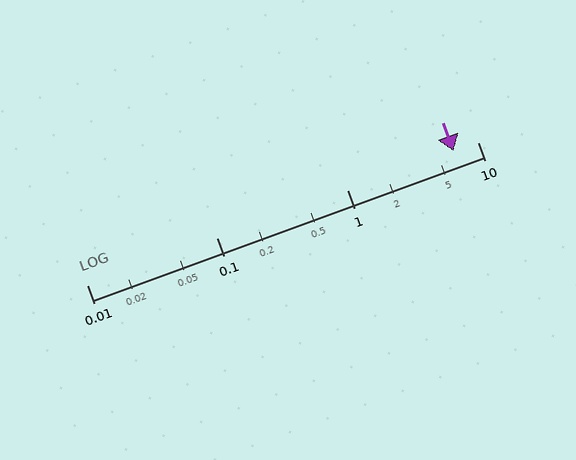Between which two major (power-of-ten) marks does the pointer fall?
The pointer is between 1 and 10.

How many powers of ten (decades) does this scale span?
The scale spans 3 decades, from 0.01 to 10.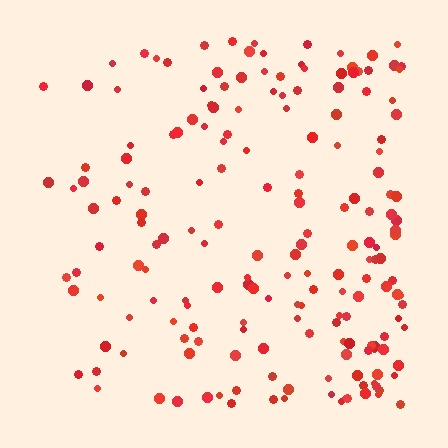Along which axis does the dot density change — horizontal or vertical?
Horizontal.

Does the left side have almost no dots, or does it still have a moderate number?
Still a moderate number, just noticeably fewer than the right.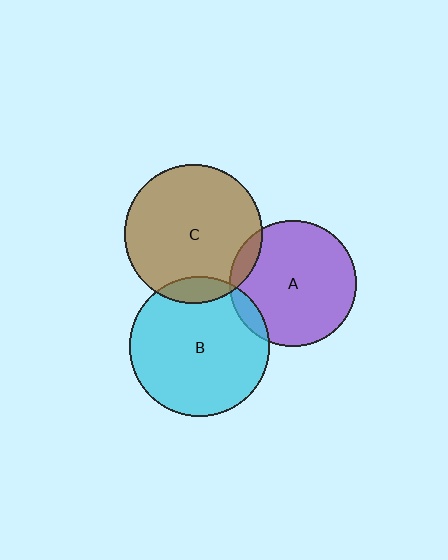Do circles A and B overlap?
Yes.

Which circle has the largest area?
Circle B (cyan).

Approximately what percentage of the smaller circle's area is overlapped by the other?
Approximately 10%.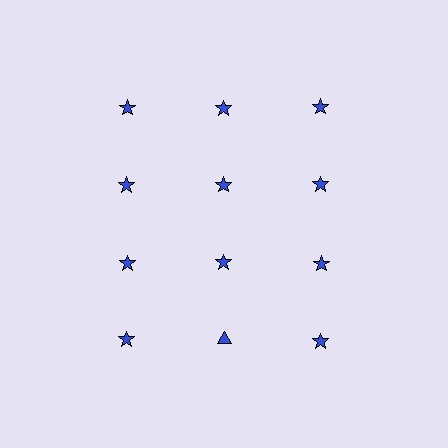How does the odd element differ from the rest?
It has a different shape: triangle instead of star.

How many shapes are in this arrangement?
There are 12 shapes arranged in a grid pattern.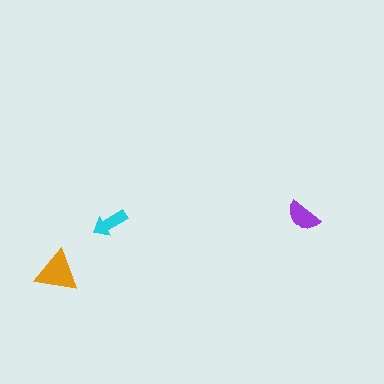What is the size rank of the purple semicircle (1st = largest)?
2nd.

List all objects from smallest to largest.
The cyan arrow, the purple semicircle, the orange triangle.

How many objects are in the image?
There are 3 objects in the image.